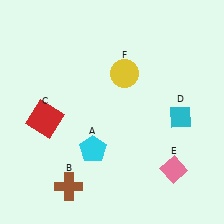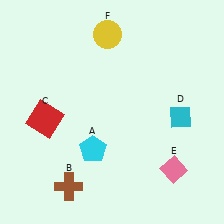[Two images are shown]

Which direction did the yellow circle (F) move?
The yellow circle (F) moved up.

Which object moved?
The yellow circle (F) moved up.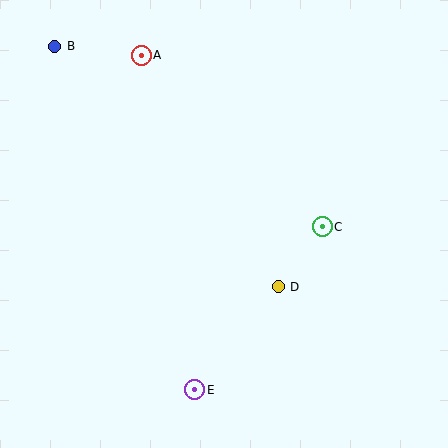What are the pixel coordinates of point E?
Point E is at (195, 390).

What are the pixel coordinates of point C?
Point C is at (322, 227).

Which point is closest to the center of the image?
Point D at (278, 287) is closest to the center.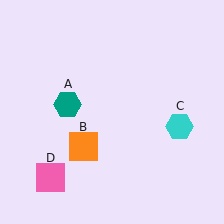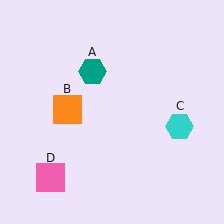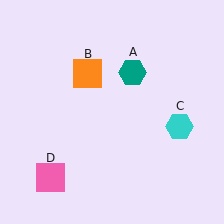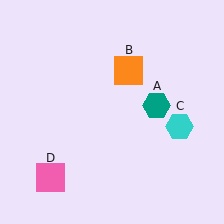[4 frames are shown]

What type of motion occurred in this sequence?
The teal hexagon (object A), orange square (object B) rotated clockwise around the center of the scene.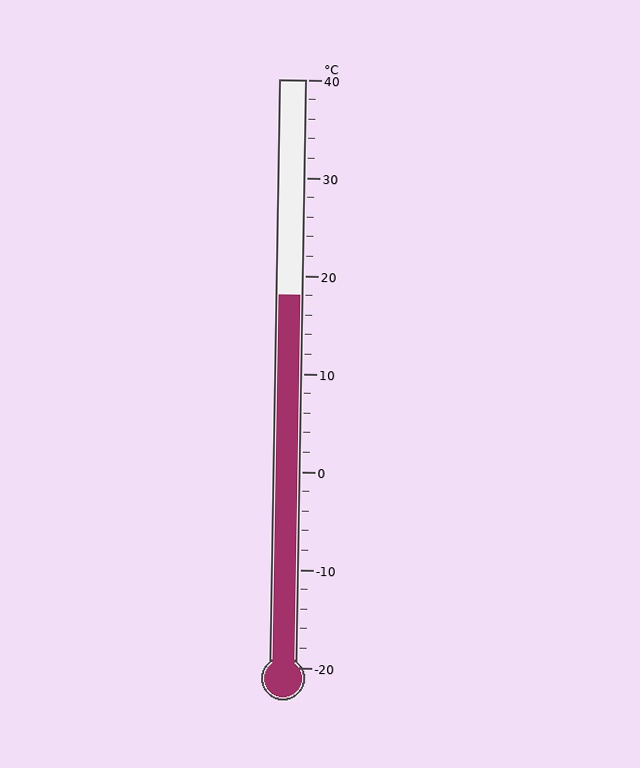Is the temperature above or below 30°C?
The temperature is below 30°C.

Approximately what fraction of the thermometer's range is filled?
The thermometer is filled to approximately 65% of its range.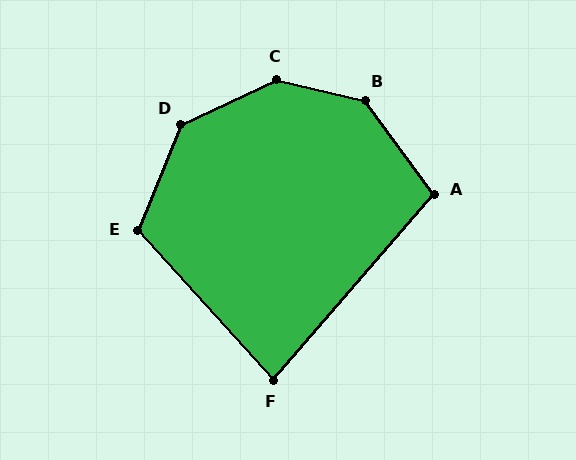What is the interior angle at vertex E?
Approximately 116 degrees (obtuse).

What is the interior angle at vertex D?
Approximately 137 degrees (obtuse).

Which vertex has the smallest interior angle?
F, at approximately 83 degrees.